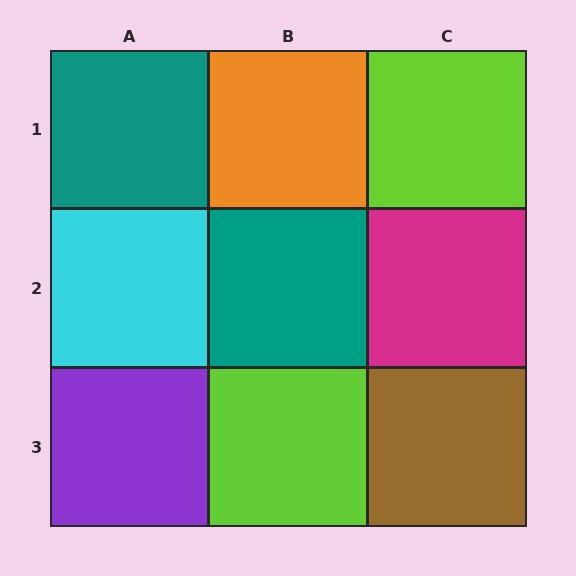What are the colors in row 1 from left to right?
Teal, orange, lime.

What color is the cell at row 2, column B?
Teal.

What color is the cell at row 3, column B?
Lime.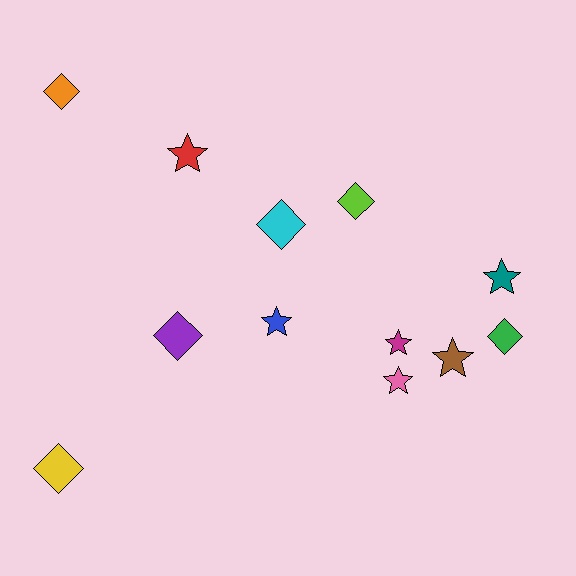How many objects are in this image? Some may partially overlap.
There are 12 objects.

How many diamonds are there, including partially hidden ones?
There are 6 diamonds.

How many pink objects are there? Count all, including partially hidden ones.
There is 1 pink object.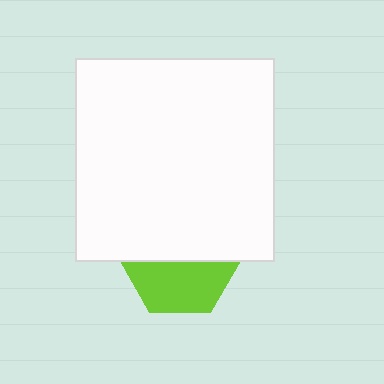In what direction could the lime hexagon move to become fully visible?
The lime hexagon could move down. That would shift it out from behind the white rectangle entirely.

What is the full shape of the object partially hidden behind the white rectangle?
The partially hidden object is a lime hexagon.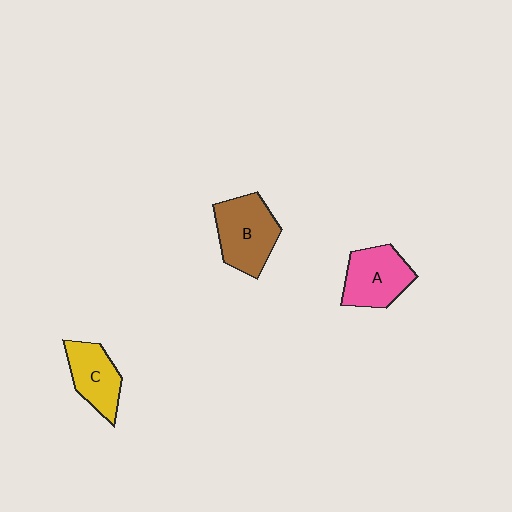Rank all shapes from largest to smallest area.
From largest to smallest: B (brown), A (pink), C (yellow).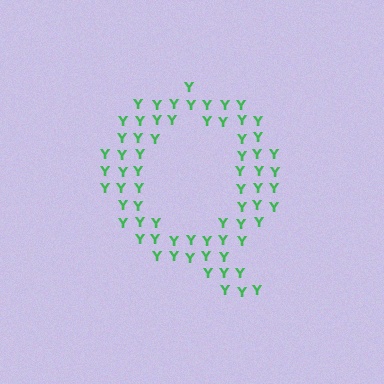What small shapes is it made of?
It is made of small letter Y's.